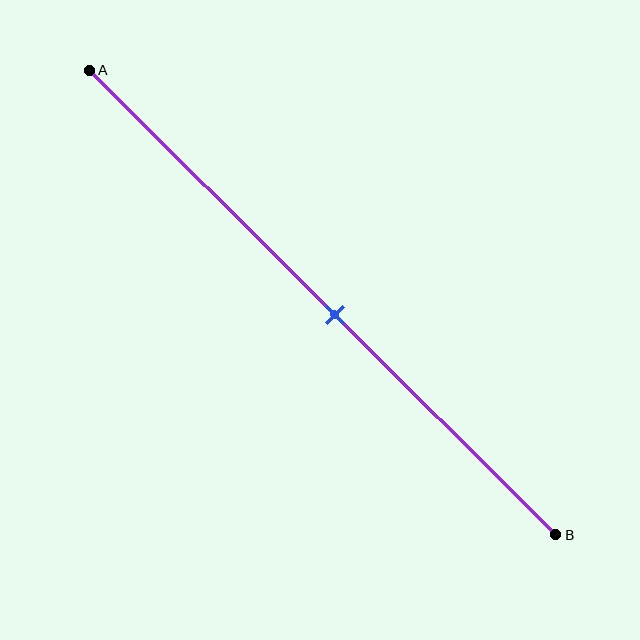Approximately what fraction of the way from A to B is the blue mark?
The blue mark is approximately 55% of the way from A to B.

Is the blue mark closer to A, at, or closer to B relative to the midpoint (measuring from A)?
The blue mark is approximately at the midpoint of segment AB.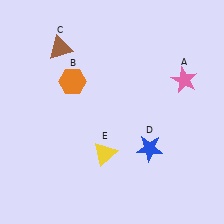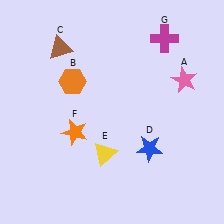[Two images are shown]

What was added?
An orange star (F), a magenta cross (G) were added in Image 2.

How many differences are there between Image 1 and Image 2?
There are 2 differences between the two images.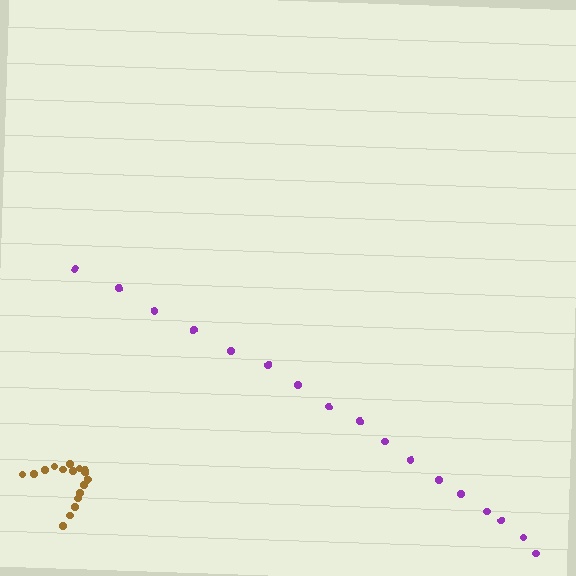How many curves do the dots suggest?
There are 2 distinct paths.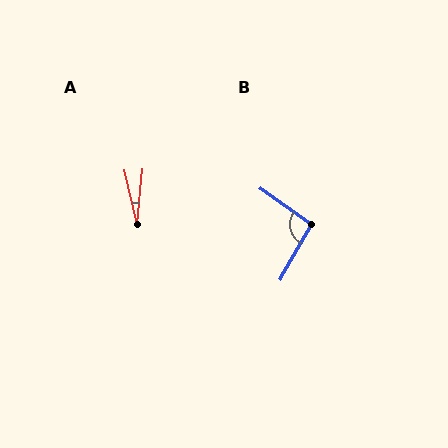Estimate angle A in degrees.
Approximately 19 degrees.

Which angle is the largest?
B, at approximately 96 degrees.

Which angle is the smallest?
A, at approximately 19 degrees.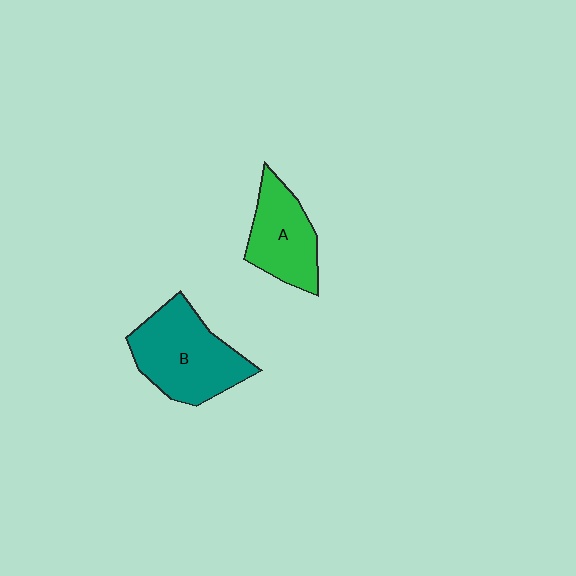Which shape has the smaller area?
Shape A (green).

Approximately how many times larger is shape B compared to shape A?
Approximately 1.4 times.